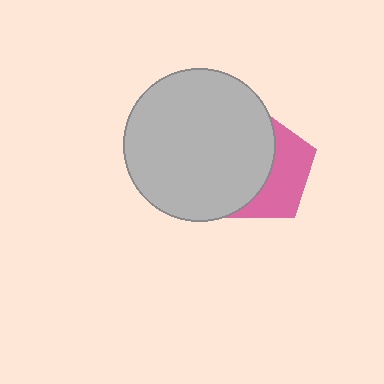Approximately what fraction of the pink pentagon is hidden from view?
Roughly 58% of the pink pentagon is hidden behind the light gray circle.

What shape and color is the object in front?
The object in front is a light gray circle.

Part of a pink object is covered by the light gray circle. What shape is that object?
It is a pentagon.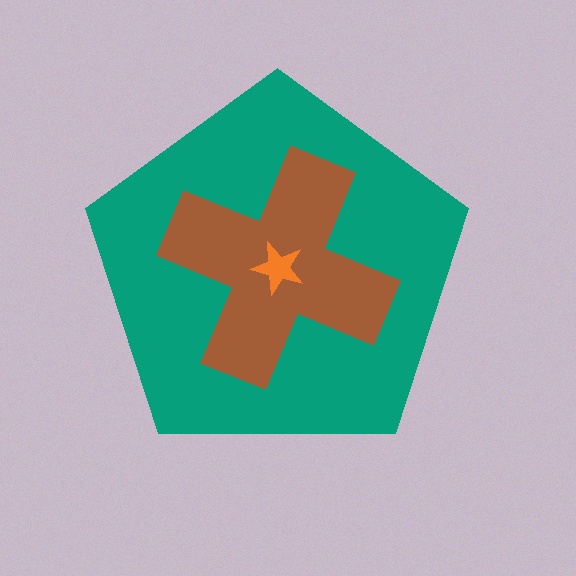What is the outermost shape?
The teal pentagon.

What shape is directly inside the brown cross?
The orange star.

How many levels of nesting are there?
3.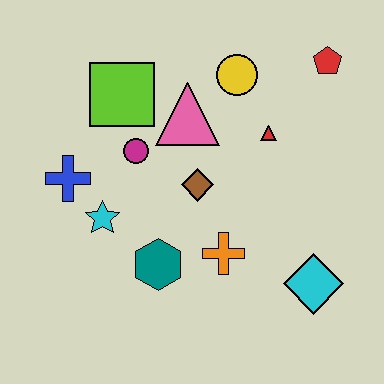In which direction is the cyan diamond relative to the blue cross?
The cyan diamond is to the right of the blue cross.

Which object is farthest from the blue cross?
The red pentagon is farthest from the blue cross.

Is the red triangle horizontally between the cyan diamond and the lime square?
Yes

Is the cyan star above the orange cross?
Yes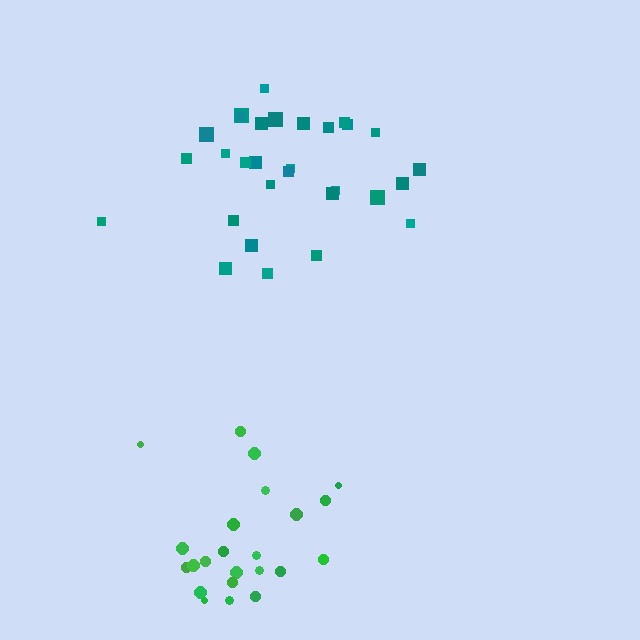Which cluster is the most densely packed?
Teal.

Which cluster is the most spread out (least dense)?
Green.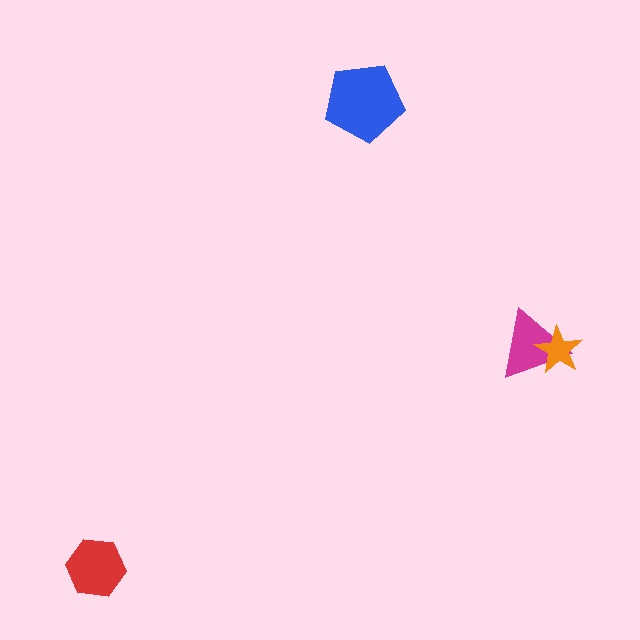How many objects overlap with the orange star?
1 object overlaps with the orange star.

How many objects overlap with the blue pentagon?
0 objects overlap with the blue pentagon.